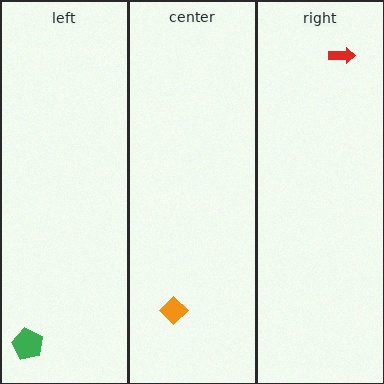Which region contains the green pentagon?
The left region.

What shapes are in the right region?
The red arrow.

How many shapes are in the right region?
1.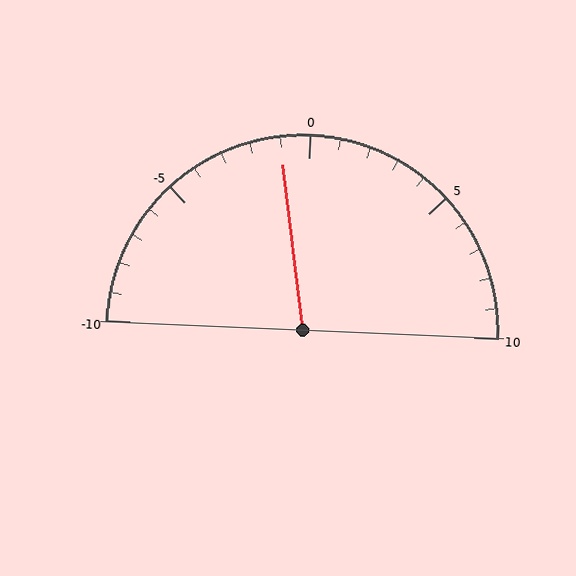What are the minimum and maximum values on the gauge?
The gauge ranges from -10 to 10.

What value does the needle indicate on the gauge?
The needle indicates approximately -1.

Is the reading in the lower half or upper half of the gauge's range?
The reading is in the lower half of the range (-10 to 10).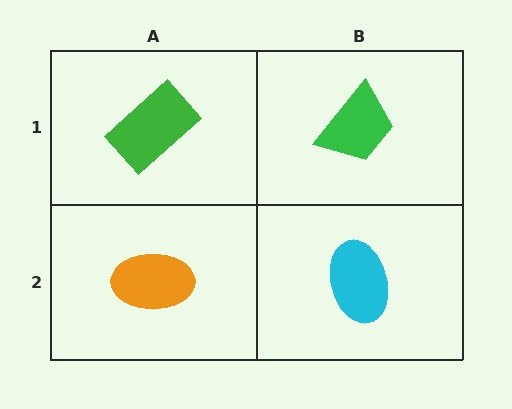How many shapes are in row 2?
2 shapes.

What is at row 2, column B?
A cyan ellipse.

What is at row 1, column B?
A green trapezoid.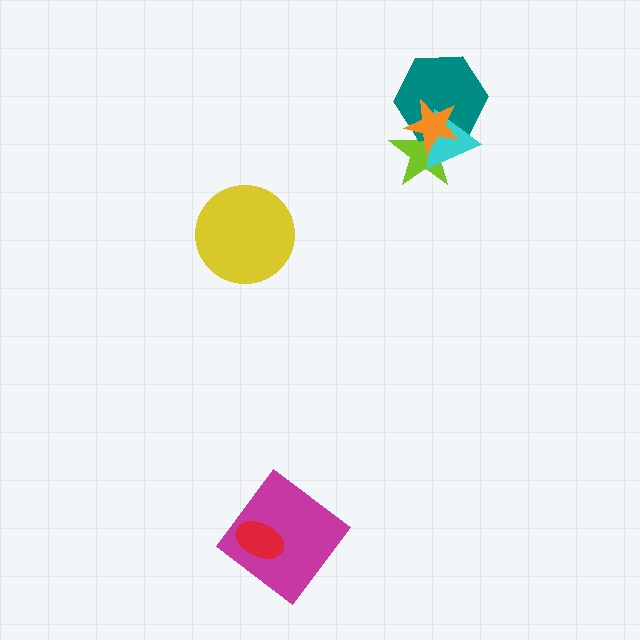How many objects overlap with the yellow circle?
0 objects overlap with the yellow circle.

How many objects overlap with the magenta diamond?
1 object overlaps with the magenta diamond.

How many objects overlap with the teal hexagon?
3 objects overlap with the teal hexagon.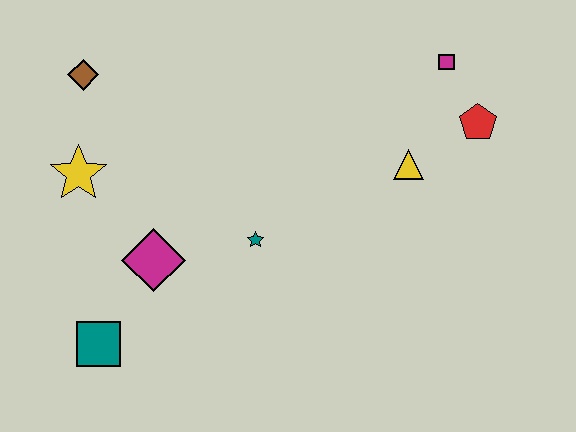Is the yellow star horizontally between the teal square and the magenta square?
No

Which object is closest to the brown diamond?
The yellow star is closest to the brown diamond.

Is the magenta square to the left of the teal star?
No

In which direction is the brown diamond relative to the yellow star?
The brown diamond is above the yellow star.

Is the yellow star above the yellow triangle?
No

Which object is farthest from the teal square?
The magenta square is farthest from the teal square.